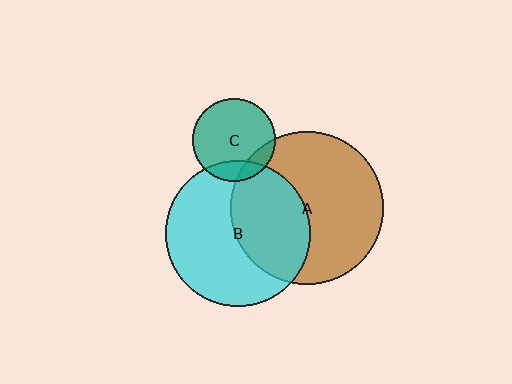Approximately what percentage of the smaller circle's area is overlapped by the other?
Approximately 15%.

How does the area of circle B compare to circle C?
Approximately 3.1 times.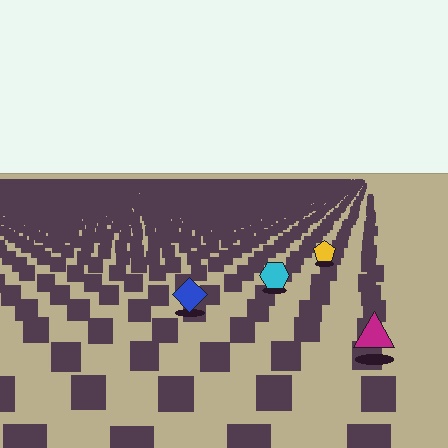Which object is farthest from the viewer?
The yellow pentagon is farthest from the viewer. It appears smaller and the ground texture around it is denser.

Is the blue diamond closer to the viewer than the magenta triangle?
No. The magenta triangle is closer — you can tell from the texture gradient: the ground texture is coarser near it.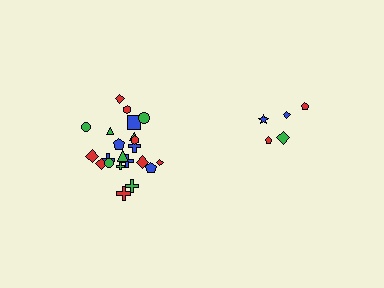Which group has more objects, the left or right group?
The left group.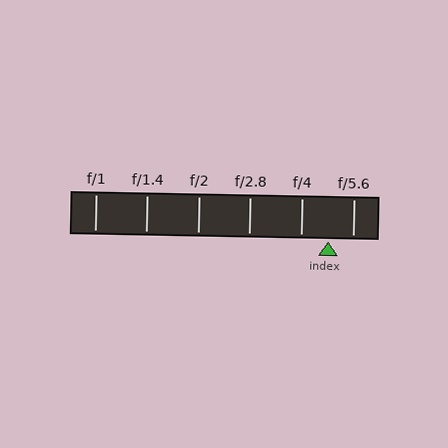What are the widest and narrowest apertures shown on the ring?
The widest aperture shown is f/1 and the narrowest is f/5.6.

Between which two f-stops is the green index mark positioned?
The index mark is between f/4 and f/5.6.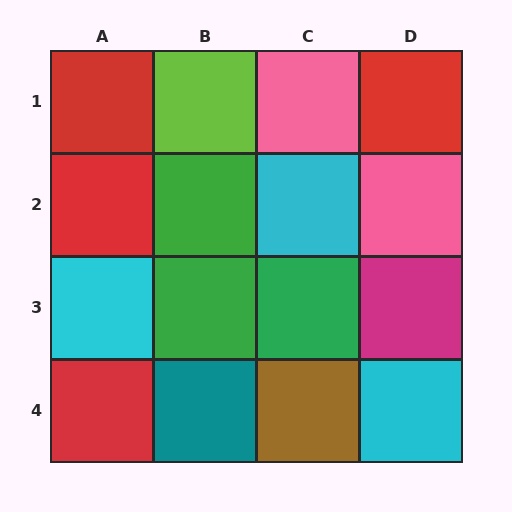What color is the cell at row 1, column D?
Red.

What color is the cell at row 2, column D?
Pink.